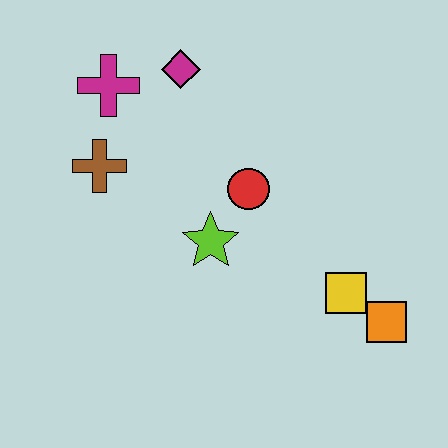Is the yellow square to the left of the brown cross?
No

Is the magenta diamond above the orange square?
Yes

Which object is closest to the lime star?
The red circle is closest to the lime star.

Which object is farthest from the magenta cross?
The orange square is farthest from the magenta cross.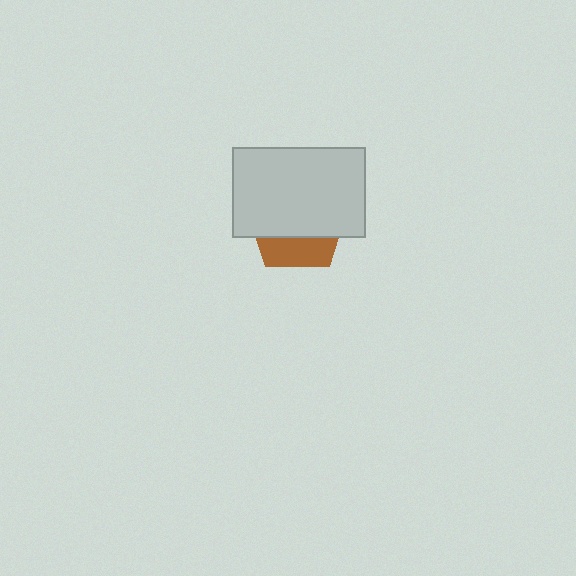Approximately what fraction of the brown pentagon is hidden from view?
Roughly 69% of the brown pentagon is hidden behind the light gray rectangle.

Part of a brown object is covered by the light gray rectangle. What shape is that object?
It is a pentagon.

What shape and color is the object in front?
The object in front is a light gray rectangle.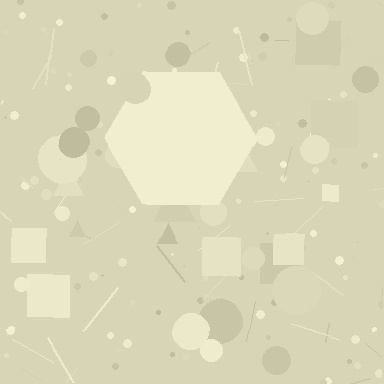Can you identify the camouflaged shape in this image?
The camouflaged shape is a hexagon.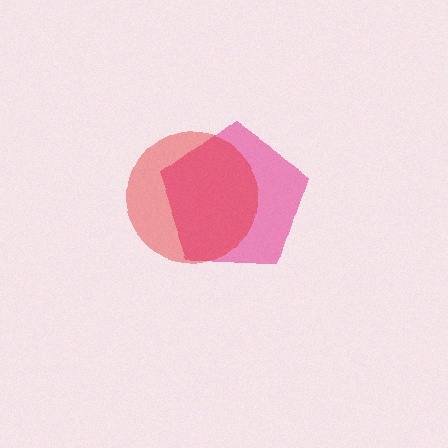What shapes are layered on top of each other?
The layered shapes are: a pink pentagon, a red circle.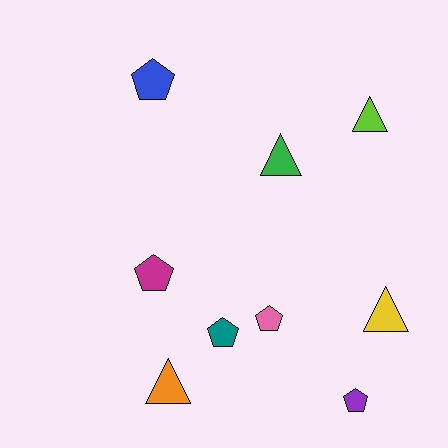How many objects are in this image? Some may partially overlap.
There are 9 objects.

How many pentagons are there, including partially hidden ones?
There are 5 pentagons.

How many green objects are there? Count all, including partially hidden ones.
There is 1 green object.